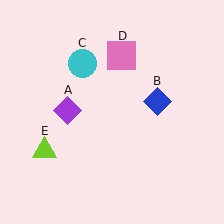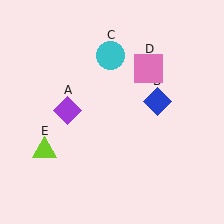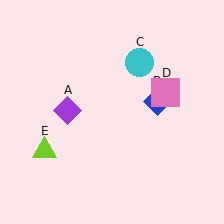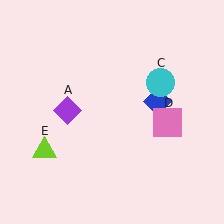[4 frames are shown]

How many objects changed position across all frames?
2 objects changed position: cyan circle (object C), pink square (object D).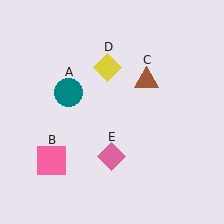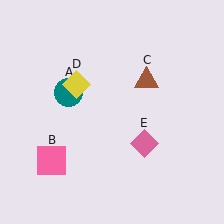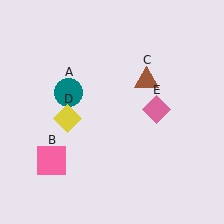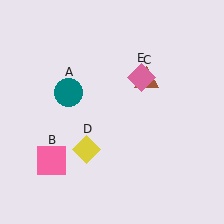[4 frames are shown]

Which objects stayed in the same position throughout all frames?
Teal circle (object A) and pink square (object B) and brown triangle (object C) remained stationary.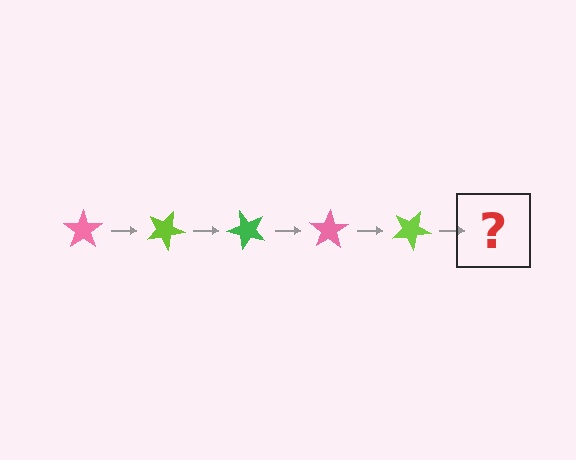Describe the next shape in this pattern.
It should be a green star, rotated 125 degrees from the start.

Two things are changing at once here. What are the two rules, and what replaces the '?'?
The two rules are that it rotates 25 degrees each step and the color cycles through pink, lime, and green. The '?' should be a green star, rotated 125 degrees from the start.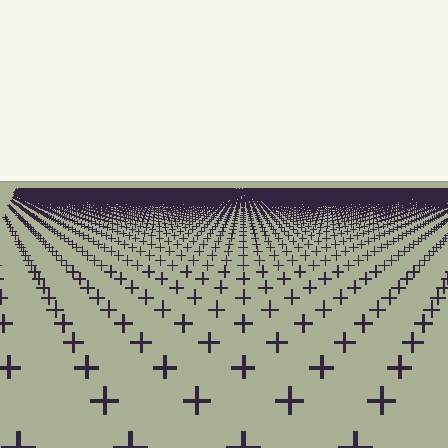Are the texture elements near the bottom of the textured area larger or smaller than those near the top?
Larger. Near the bottom, elements are closer to the viewer and appear at a bigger on-screen size.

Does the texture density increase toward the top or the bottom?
Density increases toward the top.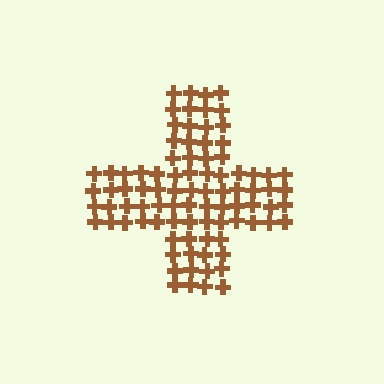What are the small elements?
The small elements are crosses.